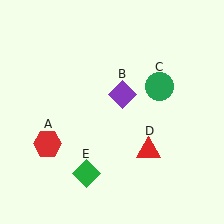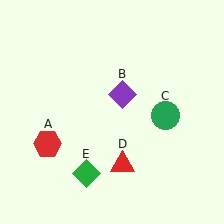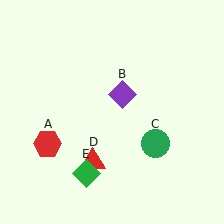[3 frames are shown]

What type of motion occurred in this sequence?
The green circle (object C), red triangle (object D) rotated clockwise around the center of the scene.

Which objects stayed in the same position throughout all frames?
Red hexagon (object A) and purple diamond (object B) and green diamond (object E) remained stationary.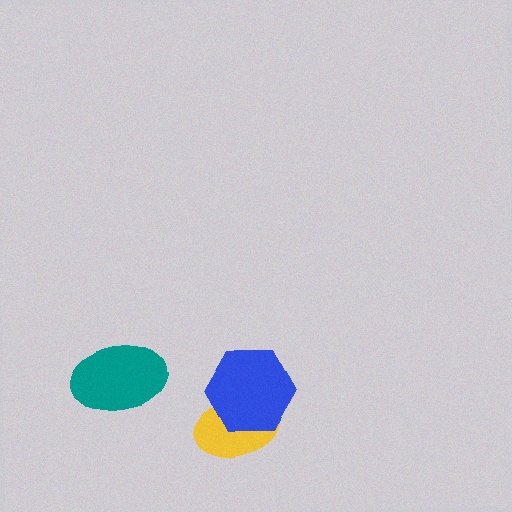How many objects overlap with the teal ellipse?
0 objects overlap with the teal ellipse.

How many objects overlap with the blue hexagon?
1 object overlaps with the blue hexagon.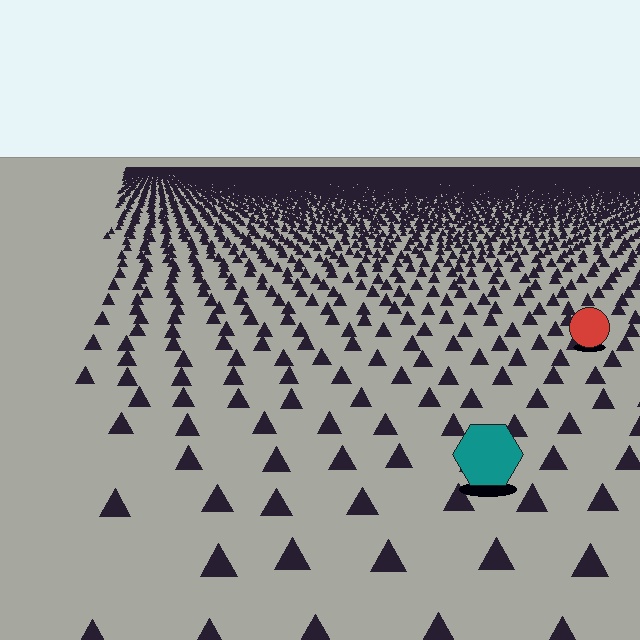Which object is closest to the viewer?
The teal hexagon is closest. The texture marks near it are larger and more spread out.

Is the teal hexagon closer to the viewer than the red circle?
Yes. The teal hexagon is closer — you can tell from the texture gradient: the ground texture is coarser near it.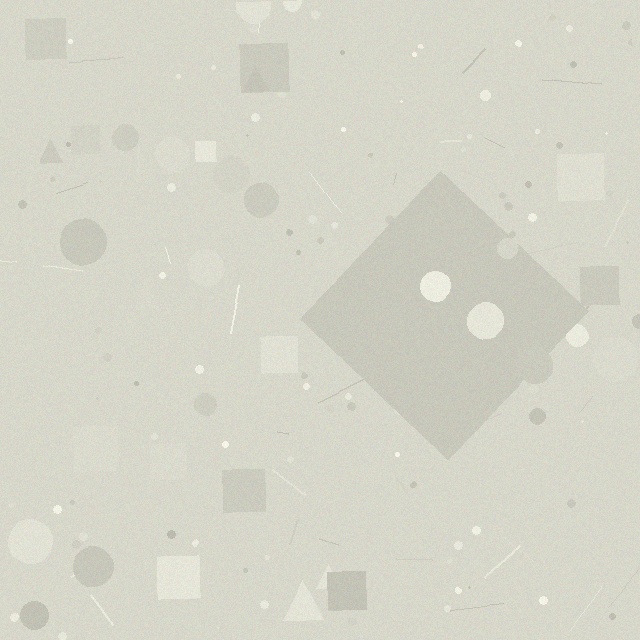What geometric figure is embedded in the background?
A diamond is embedded in the background.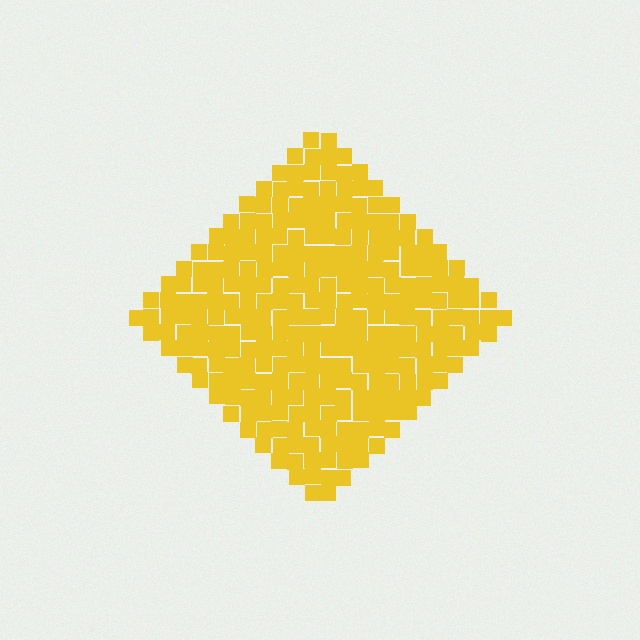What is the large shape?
The large shape is a diamond.